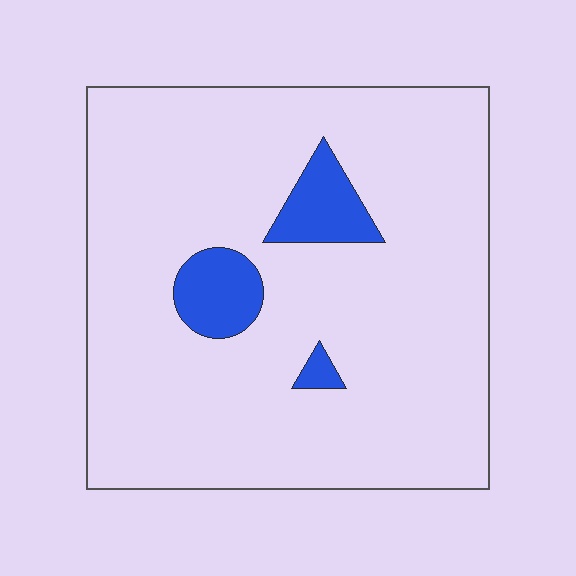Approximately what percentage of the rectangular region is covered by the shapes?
Approximately 10%.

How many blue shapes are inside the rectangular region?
3.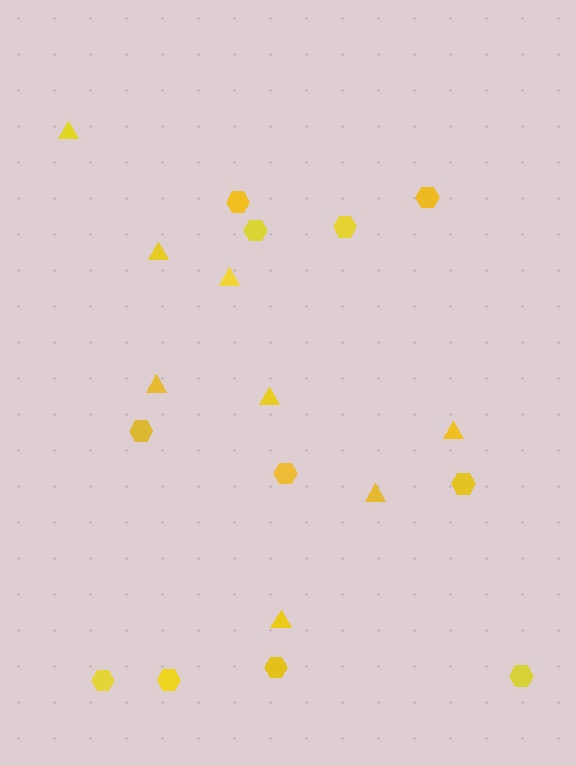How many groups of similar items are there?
There are 2 groups: one group of triangles (8) and one group of hexagons (11).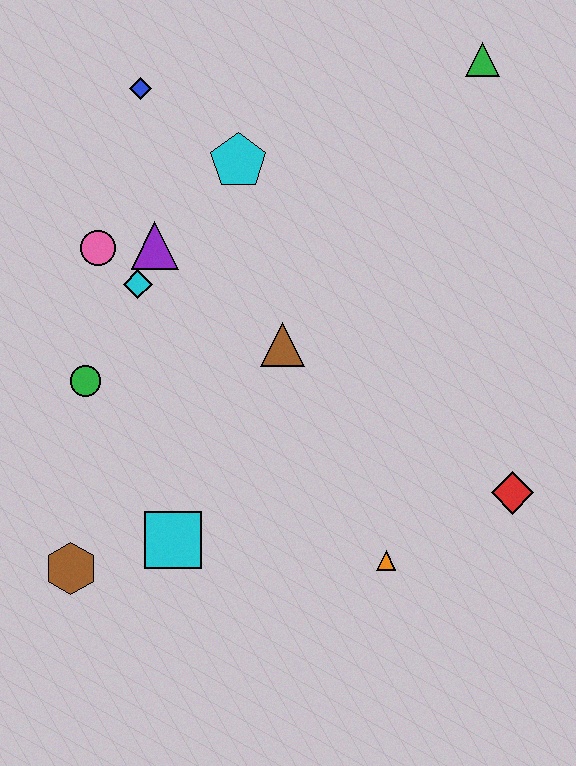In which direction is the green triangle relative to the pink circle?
The green triangle is to the right of the pink circle.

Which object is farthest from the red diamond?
The blue diamond is farthest from the red diamond.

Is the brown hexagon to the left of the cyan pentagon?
Yes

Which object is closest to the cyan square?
The brown hexagon is closest to the cyan square.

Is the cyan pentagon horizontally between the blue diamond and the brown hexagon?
No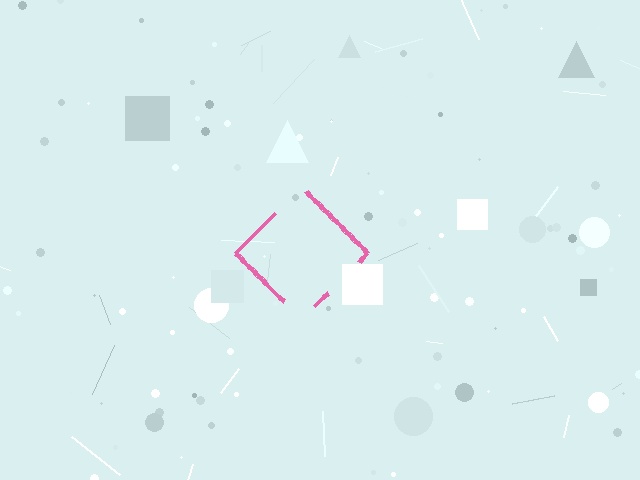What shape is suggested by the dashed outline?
The dashed outline suggests a diamond.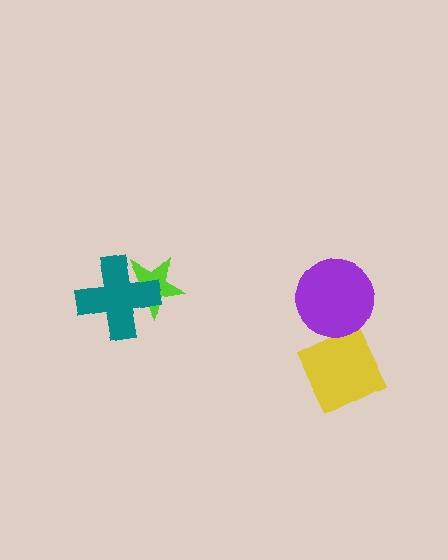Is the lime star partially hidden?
Yes, it is partially covered by another shape.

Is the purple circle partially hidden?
No, no other shape covers it.